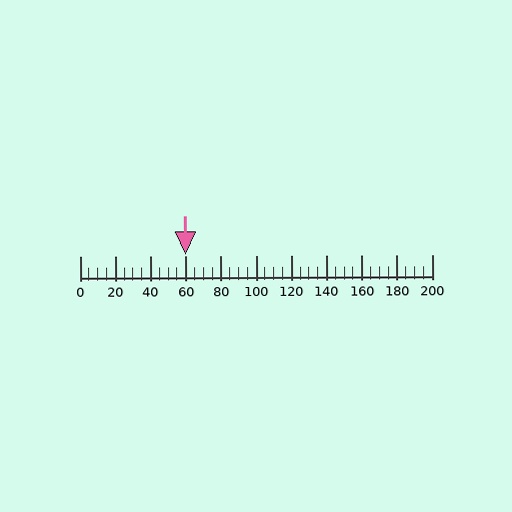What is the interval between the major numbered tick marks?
The major tick marks are spaced 20 units apart.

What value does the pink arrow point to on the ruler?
The pink arrow points to approximately 60.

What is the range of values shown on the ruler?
The ruler shows values from 0 to 200.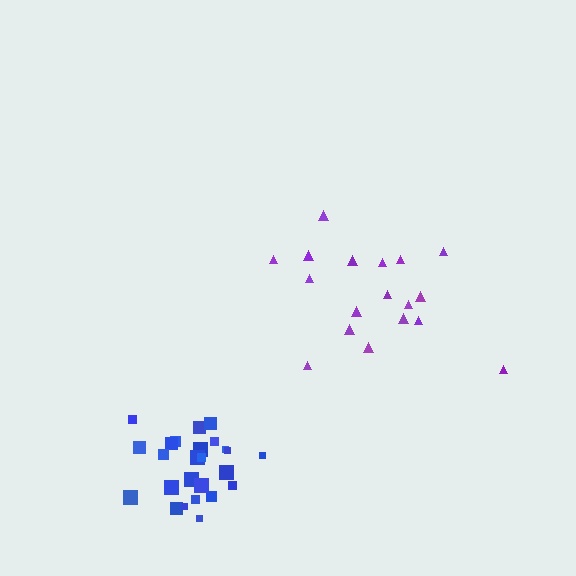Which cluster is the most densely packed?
Blue.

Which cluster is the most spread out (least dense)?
Purple.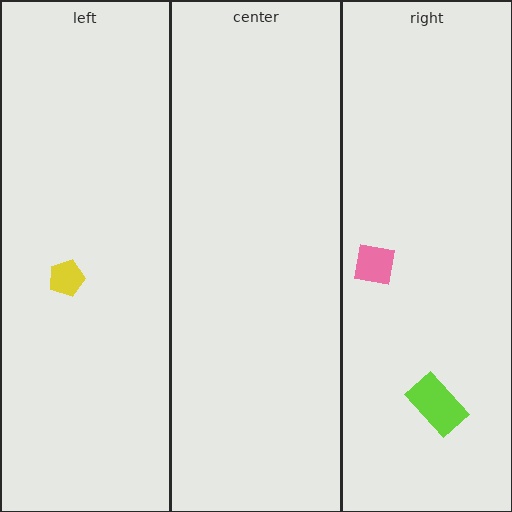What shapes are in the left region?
The yellow pentagon.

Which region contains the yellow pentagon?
The left region.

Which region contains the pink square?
The right region.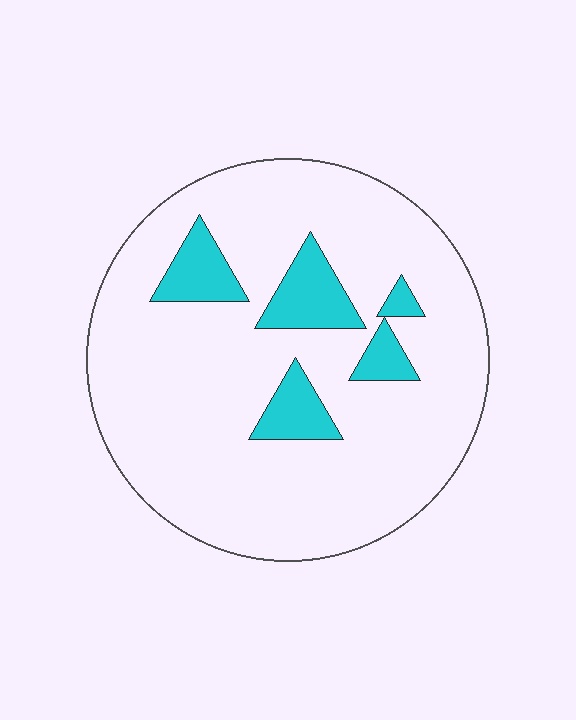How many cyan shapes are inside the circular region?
5.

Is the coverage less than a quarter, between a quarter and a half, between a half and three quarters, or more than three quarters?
Less than a quarter.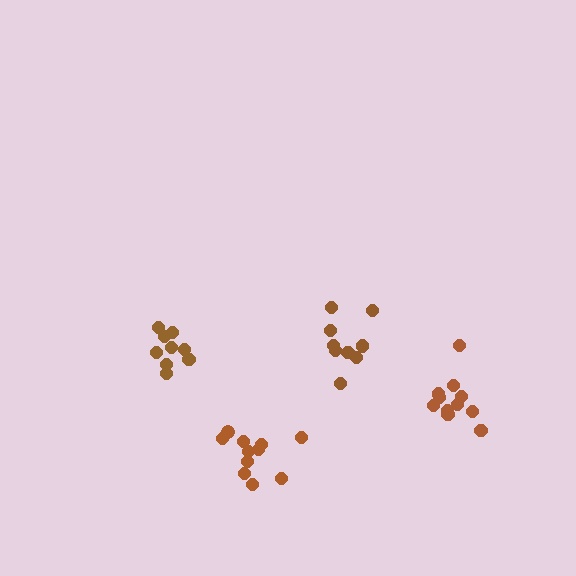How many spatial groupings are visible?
There are 4 spatial groupings.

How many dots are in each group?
Group 1: 11 dots, Group 2: 9 dots, Group 3: 9 dots, Group 4: 11 dots (40 total).